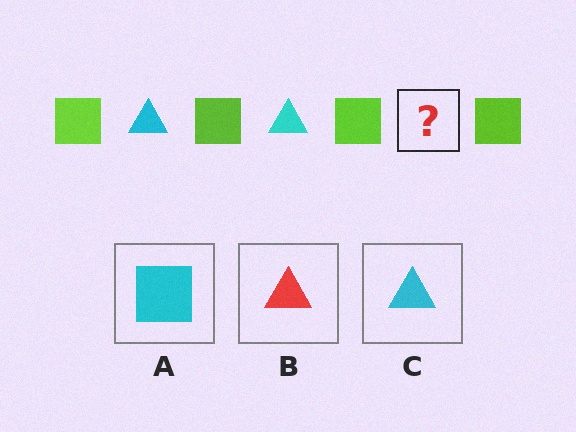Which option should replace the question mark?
Option C.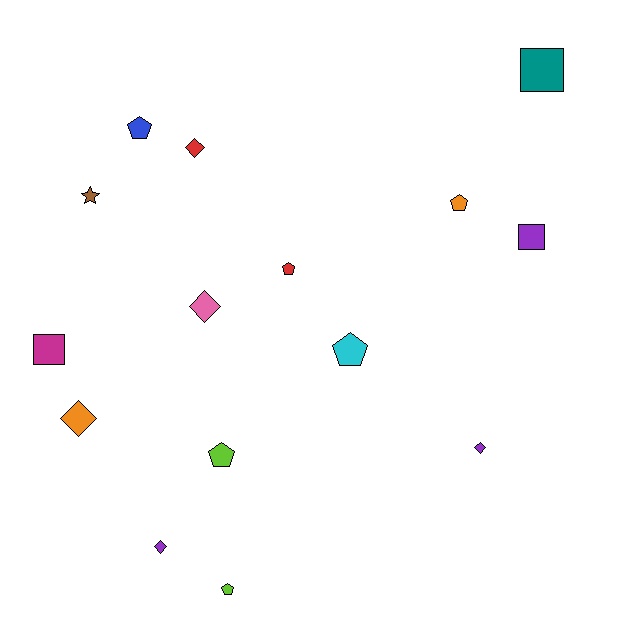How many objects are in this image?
There are 15 objects.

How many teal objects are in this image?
There is 1 teal object.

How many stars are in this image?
There is 1 star.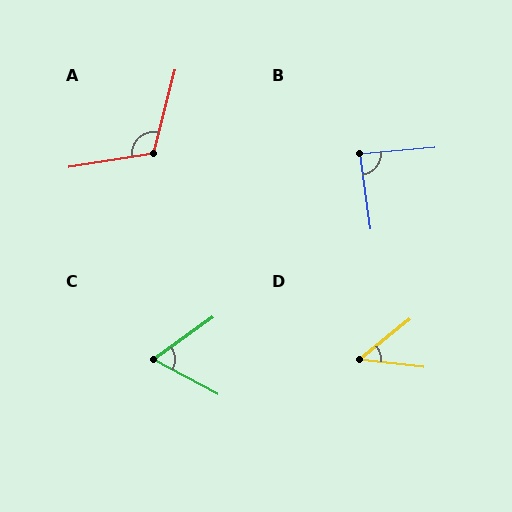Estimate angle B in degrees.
Approximately 87 degrees.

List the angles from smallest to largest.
D (46°), C (64°), B (87°), A (114°).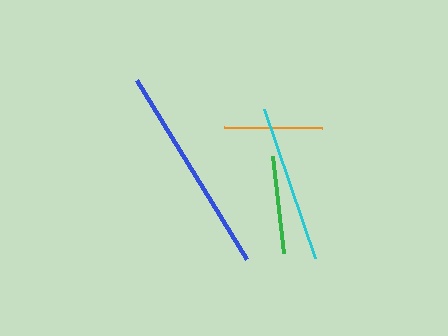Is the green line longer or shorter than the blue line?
The blue line is longer than the green line.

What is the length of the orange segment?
The orange segment is approximately 98 pixels long.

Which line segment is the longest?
The blue line is the longest at approximately 210 pixels.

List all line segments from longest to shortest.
From longest to shortest: blue, cyan, orange, green.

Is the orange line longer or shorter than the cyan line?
The cyan line is longer than the orange line.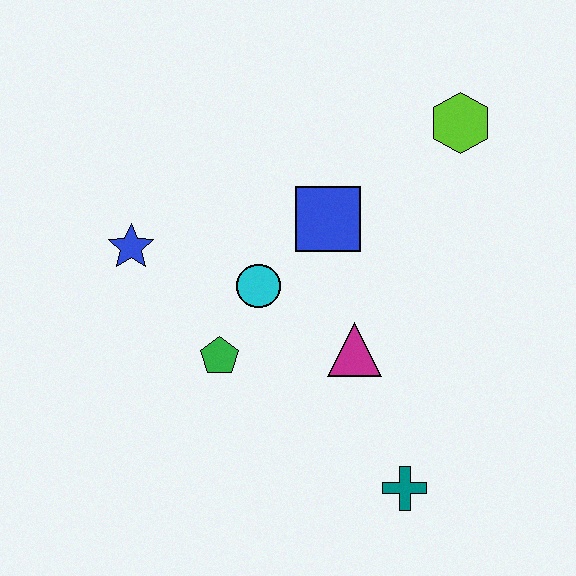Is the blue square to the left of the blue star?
No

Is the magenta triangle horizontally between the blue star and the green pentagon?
No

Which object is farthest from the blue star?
The teal cross is farthest from the blue star.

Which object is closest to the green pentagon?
The cyan circle is closest to the green pentagon.